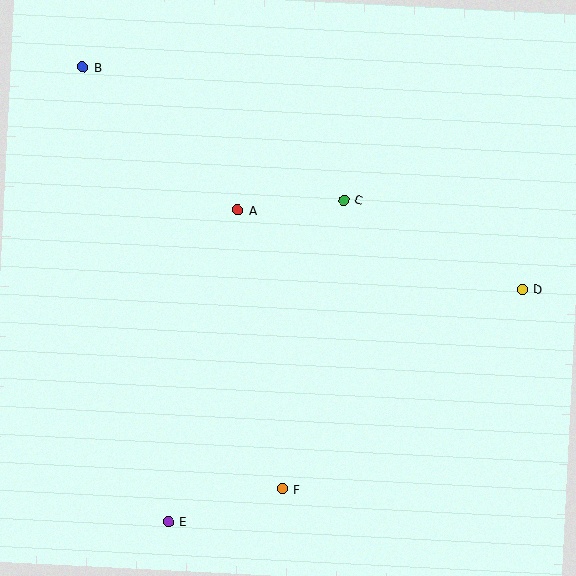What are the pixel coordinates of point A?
Point A is at (238, 210).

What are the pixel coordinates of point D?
Point D is at (523, 289).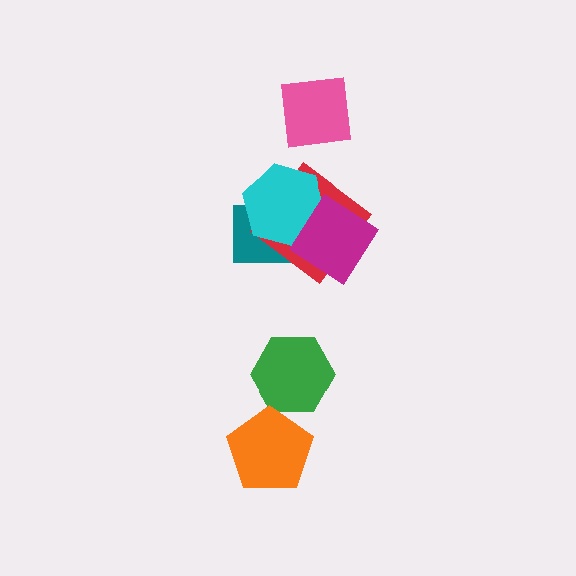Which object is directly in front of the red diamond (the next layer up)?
The cyan hexagon is directly in front of the red diamond.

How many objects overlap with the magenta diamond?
2 objects overlap with the magenta diamond.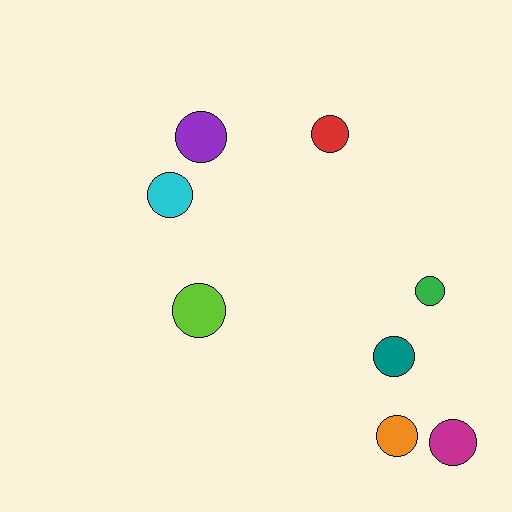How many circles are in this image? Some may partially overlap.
There are 8 circles.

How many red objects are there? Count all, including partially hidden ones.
There is 1 red object.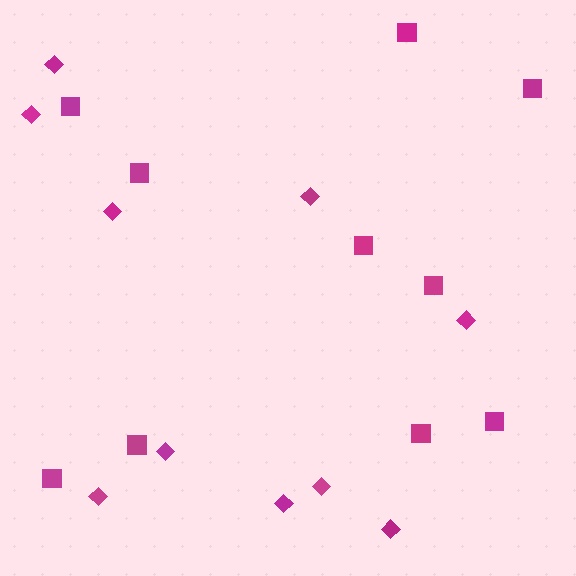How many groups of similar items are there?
There are 2 groups: one group of squares (10) and one group of diamonds (10).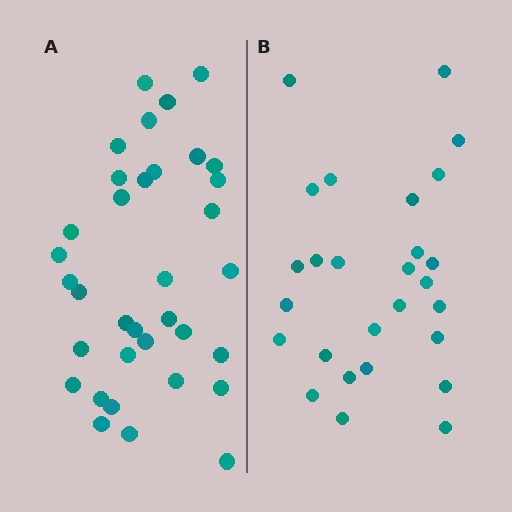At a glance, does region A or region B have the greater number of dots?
Region A (the left region) has more dots.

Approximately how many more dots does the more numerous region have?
Region A has roughly 8 or so more dots than region B.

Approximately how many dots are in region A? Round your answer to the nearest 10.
About 40 dots. (The exact count is 35, which rounds to 40.)